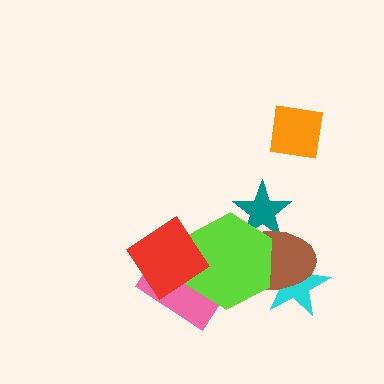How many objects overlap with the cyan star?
2 objects overlap with the cyan star.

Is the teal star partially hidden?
Yes, it is partially covered by another shape.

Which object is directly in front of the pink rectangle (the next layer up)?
The lime hexagon is directly in front of the pink rectangle.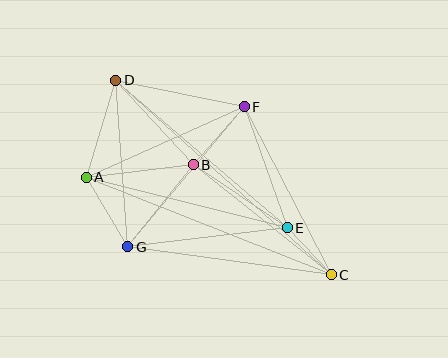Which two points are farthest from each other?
Points C and D are farthest from each other.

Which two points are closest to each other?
Points C and E are closest to each other.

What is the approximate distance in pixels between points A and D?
The distance between A and D is approximately 101 pixels.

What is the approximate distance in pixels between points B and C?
The distance between B and C is approximately 176 pixels.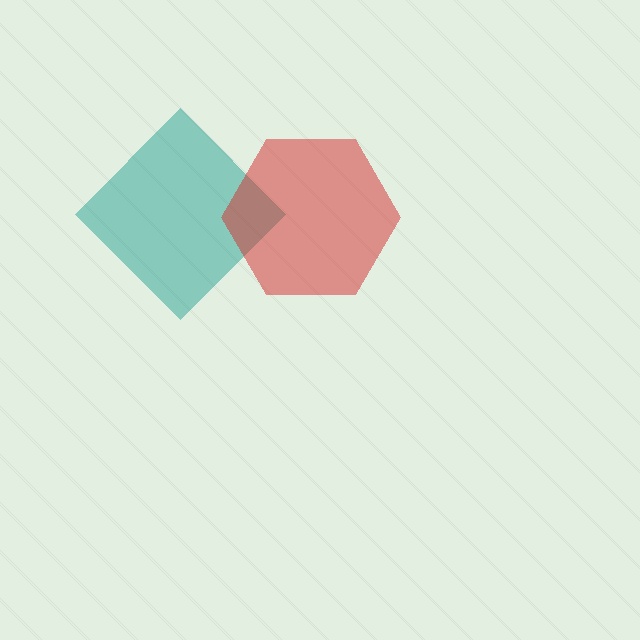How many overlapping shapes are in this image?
There are 2 overlapping shapes in the image.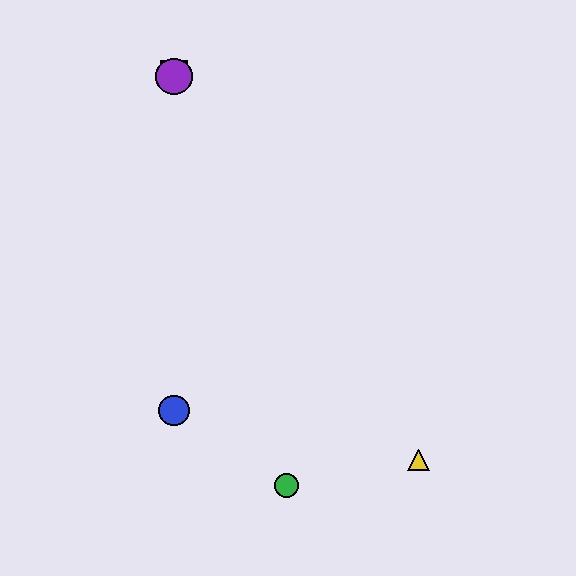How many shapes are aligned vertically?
3 shapes (the red square, the blue circle, the purple circle) are aligned vertically.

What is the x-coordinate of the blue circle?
The blue circle is at x≈174.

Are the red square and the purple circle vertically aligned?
Yes, both are at x≈174.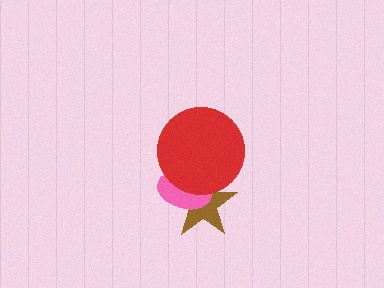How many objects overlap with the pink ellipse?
2 objects overlap with the pink ellipse.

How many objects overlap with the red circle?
2 objects overlap with the red circle.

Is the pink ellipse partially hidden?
Yes, it is partially covered by another shape.